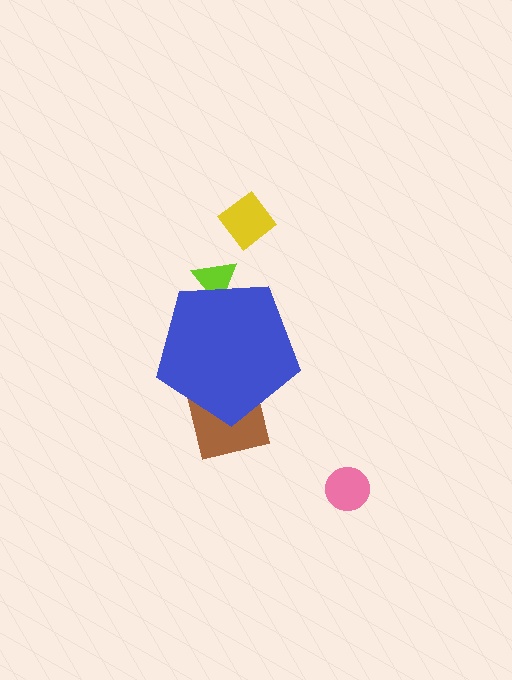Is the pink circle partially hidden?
No, the pink circle is fully visible.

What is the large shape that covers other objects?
A blue pentagon.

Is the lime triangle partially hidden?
Yes, the lime triangle is partially hidden behind the blue pentagon.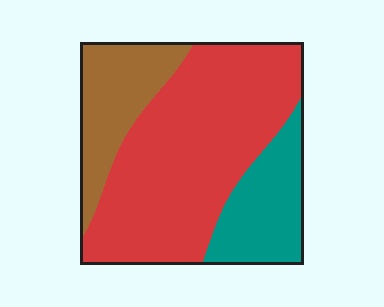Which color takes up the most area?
Red, at roughly 60%.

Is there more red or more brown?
Red.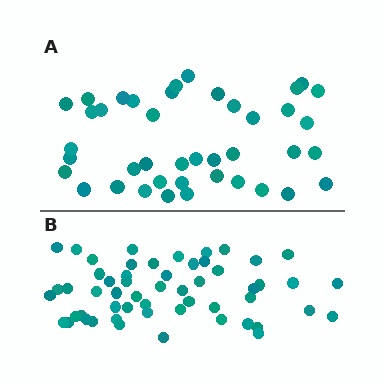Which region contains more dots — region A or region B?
Region B (the bottom region) has more dots.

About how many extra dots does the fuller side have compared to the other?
Region B has approximately 15 more dots than region A.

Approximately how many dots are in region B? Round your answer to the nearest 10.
About 60 dots. (The exact count is 55, which rounds to 60.)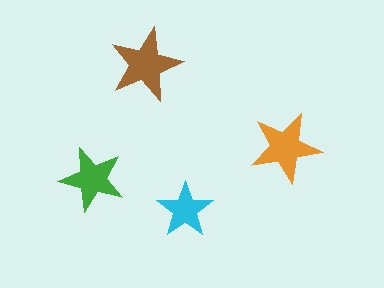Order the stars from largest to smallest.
the brown one, the orange one, the green one, the cyan one.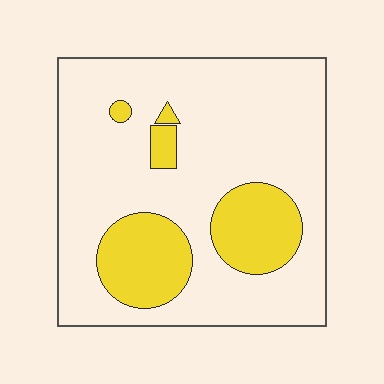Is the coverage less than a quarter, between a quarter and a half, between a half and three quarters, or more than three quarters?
Less than a quarter.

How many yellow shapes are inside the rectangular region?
5.